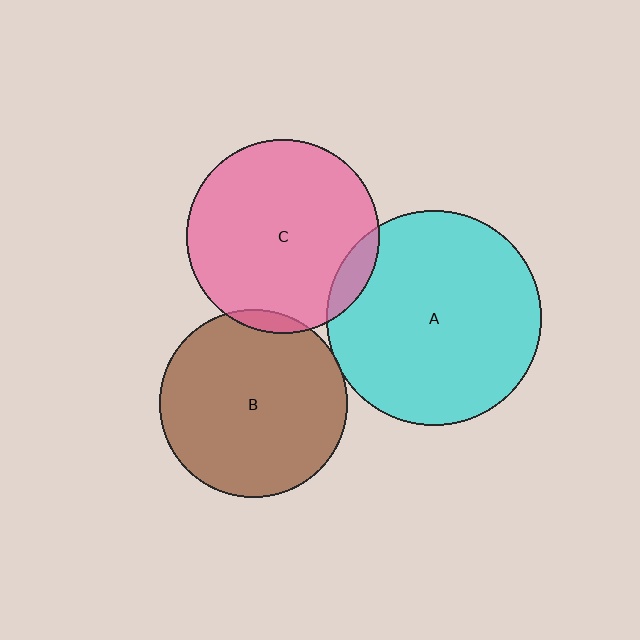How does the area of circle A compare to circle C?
Approximately 1.2 times.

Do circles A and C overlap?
Yes.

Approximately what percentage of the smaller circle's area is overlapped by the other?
Approximately 10%.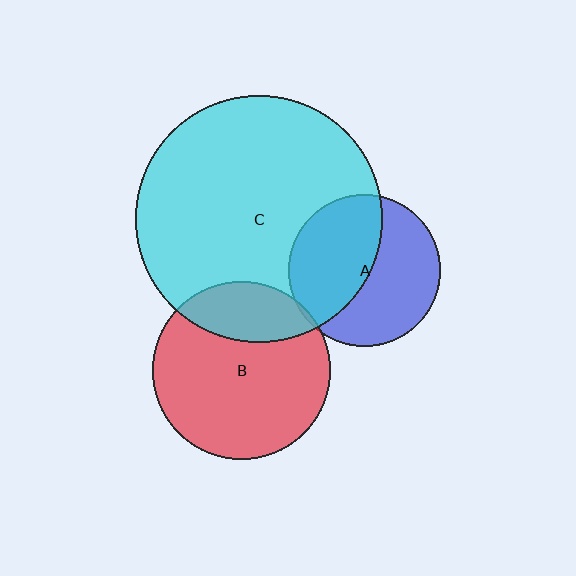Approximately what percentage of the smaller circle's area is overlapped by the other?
Approximately 5%.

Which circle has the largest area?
Circle C (cyan).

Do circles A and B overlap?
Yes.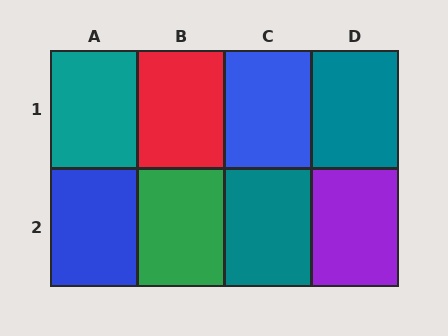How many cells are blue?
2 cells are blue.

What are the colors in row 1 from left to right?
Teal, red, blue, teal.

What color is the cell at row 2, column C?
Teal.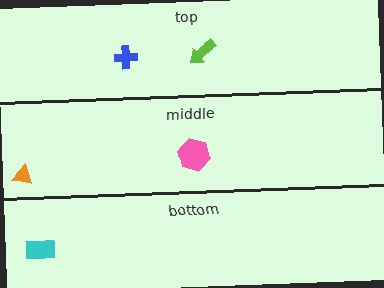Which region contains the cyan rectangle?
The bottom region.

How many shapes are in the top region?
2.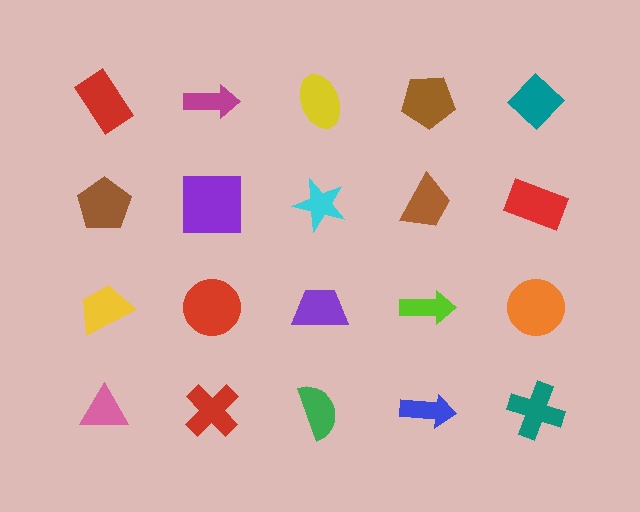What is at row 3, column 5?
An orange circle.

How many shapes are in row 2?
5 shapes.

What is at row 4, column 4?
A blue arrow.